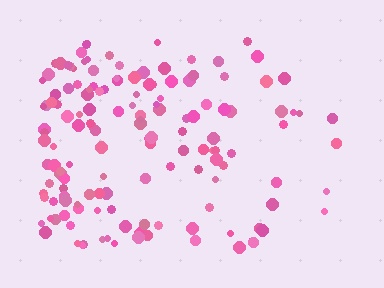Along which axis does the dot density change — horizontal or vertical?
Horizontal.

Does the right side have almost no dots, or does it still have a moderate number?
Still a moderate number, just noticeably fewer than the left.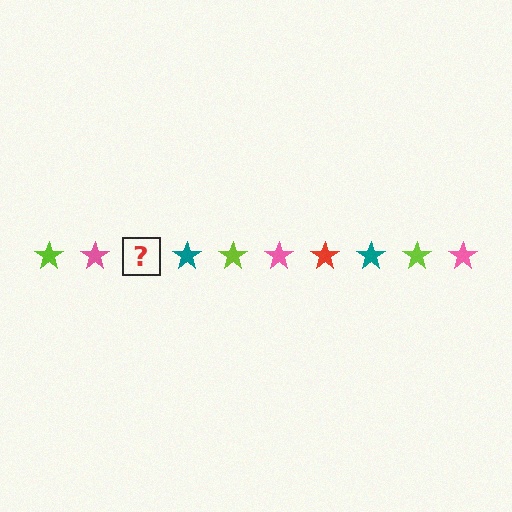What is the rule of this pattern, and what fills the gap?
The rule is that the pattern cycles through lime, pink, red, teal stars. The gap should be filled with a red star.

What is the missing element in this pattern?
The missing element is a red star.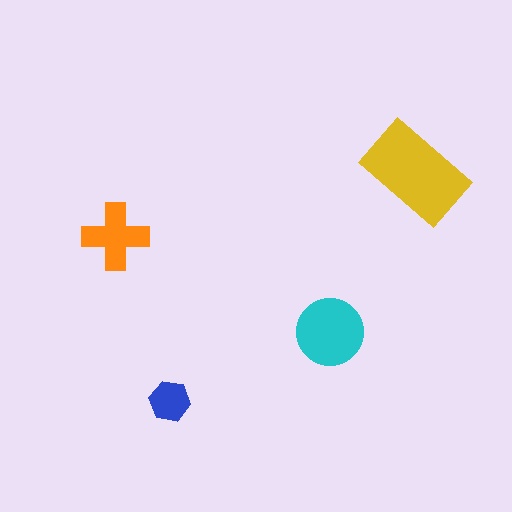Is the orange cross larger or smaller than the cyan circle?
Smaller.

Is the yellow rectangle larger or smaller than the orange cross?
Larger.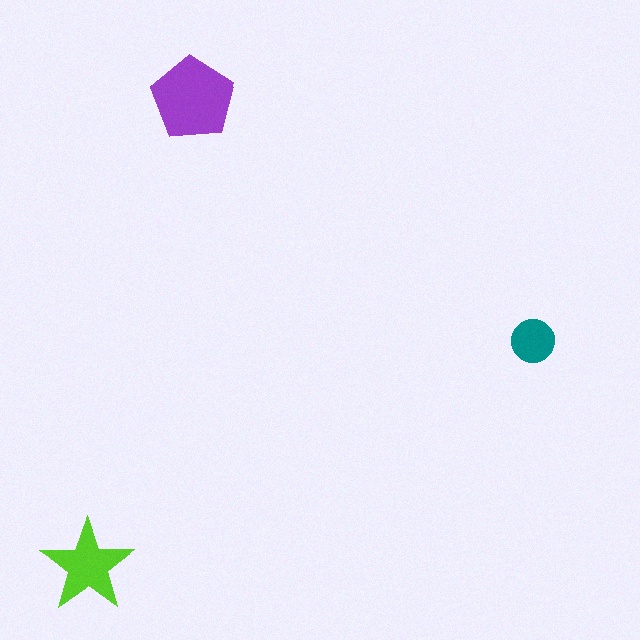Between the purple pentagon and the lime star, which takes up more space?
The purple pentagon.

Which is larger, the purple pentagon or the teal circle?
The purple pentagon.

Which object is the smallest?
The teal circle.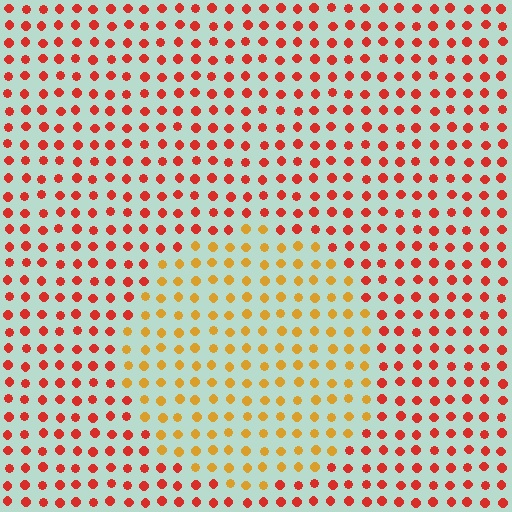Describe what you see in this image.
The image is filled with small red elements in a uniform arrangement. A circle-shaped region is visible where the elements are tinted to a slightly different hue, forming a subtle color boundary.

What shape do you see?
I see a circle.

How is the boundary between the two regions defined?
The boundary is defined purely by a slight shift in hue (about 39 degrees). Spacing, size, and orientation are identical on both sides.